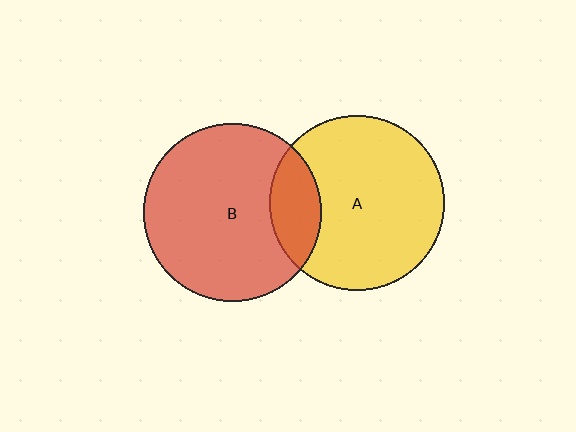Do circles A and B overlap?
Yes.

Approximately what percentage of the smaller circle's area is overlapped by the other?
Approximately 20%.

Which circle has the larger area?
Circle B (red).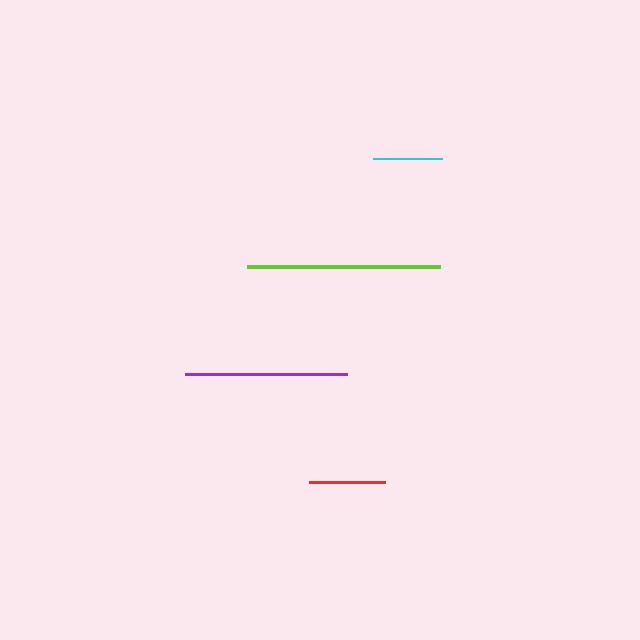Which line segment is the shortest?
The cyan line is the shortest at approximately 70 pixels.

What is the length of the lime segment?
The lime segment is approximately 193 pixels long.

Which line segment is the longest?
The lime line is the longest at approximately 193 pixels.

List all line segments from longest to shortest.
From longest to shortest: lime, purple, red, cyan.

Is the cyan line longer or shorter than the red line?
The red line is longer than the cyan line.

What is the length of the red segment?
The red segment is approximately 76 pixels long.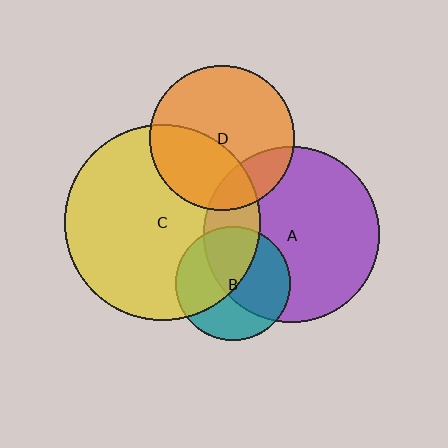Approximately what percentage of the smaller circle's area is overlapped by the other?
Approximately 40%.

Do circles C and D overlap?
Yes.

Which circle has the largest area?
Circle C (yellow).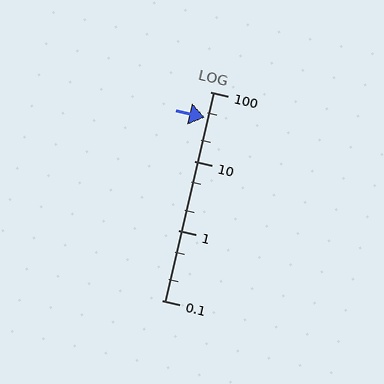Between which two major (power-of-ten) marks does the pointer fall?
The pointer is between 10 and 100.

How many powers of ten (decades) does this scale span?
The scale spans 3 decades, from 0.1 to 100.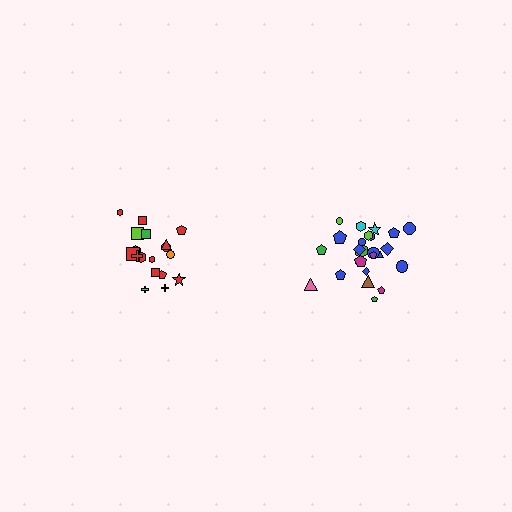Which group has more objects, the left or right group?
The right group.